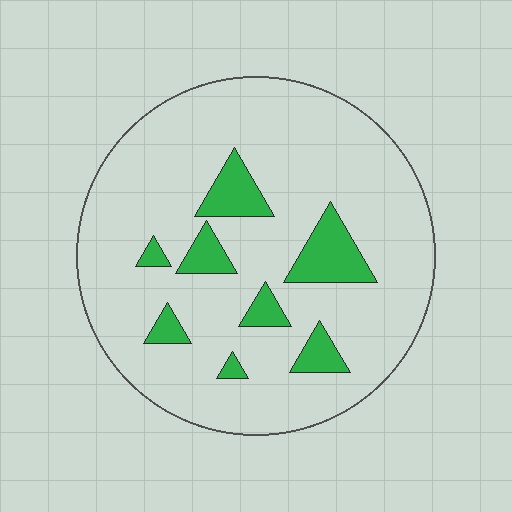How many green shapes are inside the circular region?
8.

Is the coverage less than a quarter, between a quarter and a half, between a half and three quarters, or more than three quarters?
Less than a quarter.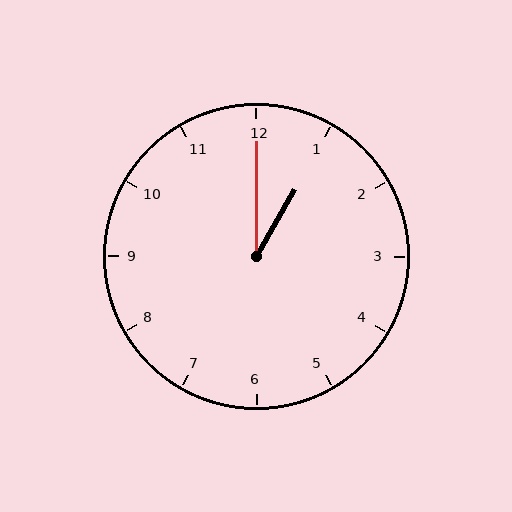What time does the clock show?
1:00.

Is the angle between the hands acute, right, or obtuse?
It is acute.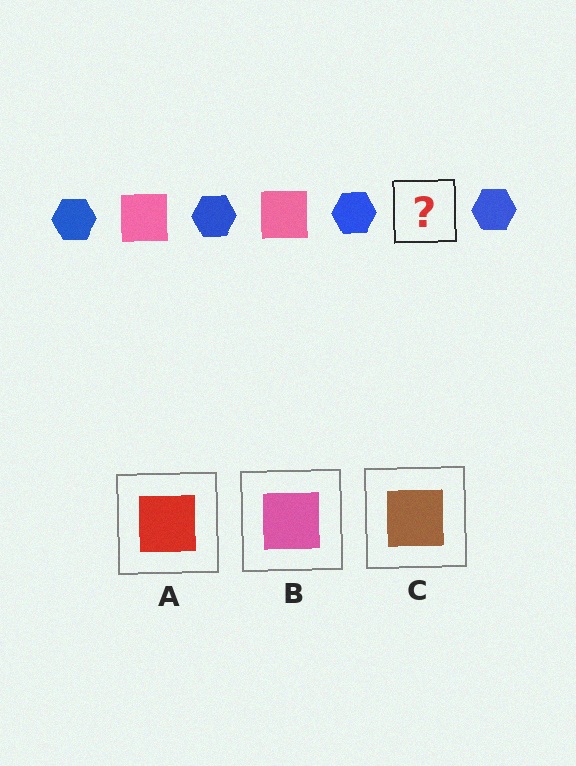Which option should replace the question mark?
Option B.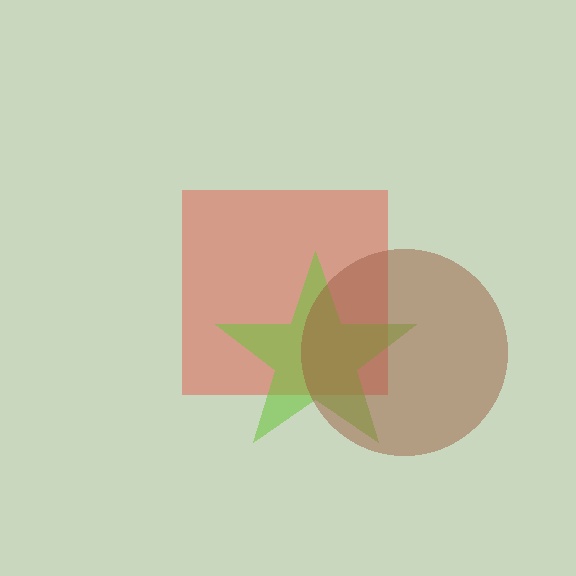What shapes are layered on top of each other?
The layered shapes are: a red square, a lime star, a brown circle.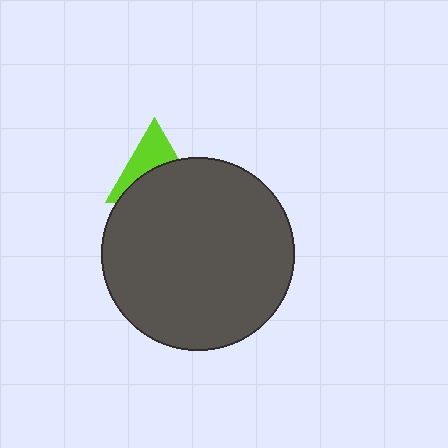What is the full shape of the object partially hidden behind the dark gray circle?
The partially hidden object is a lime triangle.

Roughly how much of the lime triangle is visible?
A small part of it is visible (roughly 45%).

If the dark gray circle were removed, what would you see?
You would see the complete lime triangle.